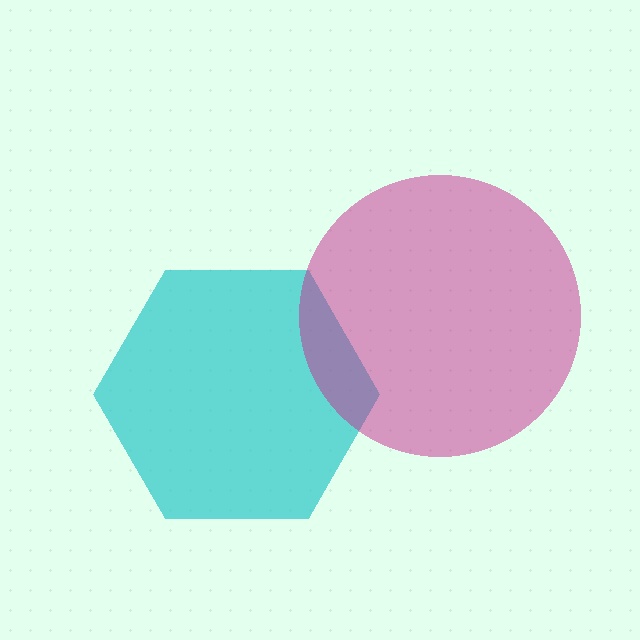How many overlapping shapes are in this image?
There are 2 overlapping shapes in the image.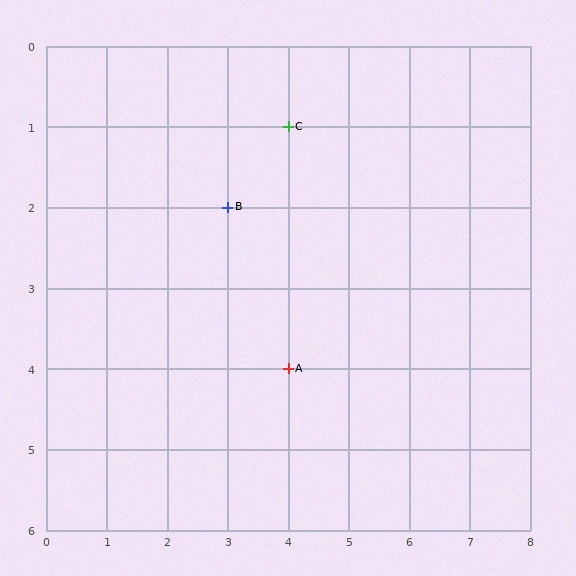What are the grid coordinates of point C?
Point C is at grid coordinates (4, 1).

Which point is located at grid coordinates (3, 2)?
Point B is at (3, 2).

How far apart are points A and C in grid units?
Points A and C are 3 rows apart.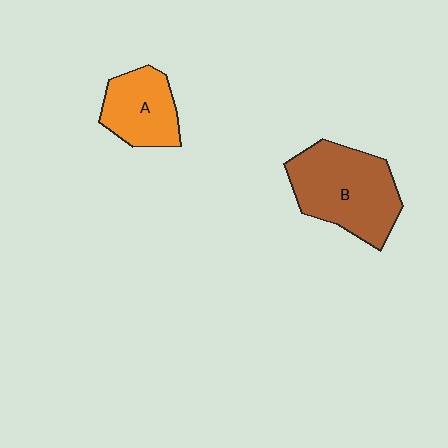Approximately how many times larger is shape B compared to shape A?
Approximately 1.6 times.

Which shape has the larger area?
Shape B (brown).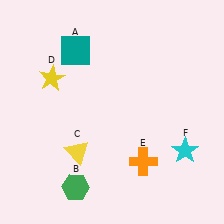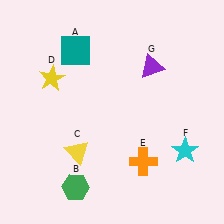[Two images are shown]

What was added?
A purple triangle (G) was added in Image 2.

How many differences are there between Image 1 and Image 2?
There is 1 difference between the two images.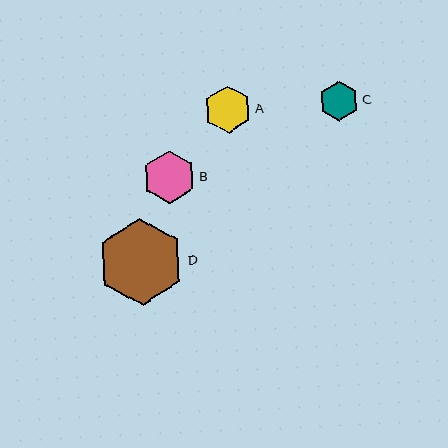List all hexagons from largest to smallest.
From largest to smallest: D, B, A, C.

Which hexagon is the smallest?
Hexagon C is the smallest with a size of approximately 40 pixels.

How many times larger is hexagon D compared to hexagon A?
Hexagon D is approximately 1.9 times the size of hexagon A.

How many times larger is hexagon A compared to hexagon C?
Hexagon A is approximately 1.2 times the size of hexagon C.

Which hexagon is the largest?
Hexagon D is the largest with a size of approximately 87 pixels.